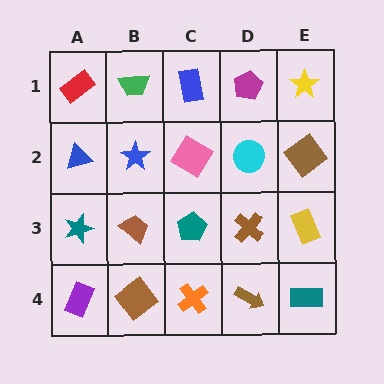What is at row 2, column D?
A cyan circle.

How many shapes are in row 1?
5 shapes.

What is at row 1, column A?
A red rectangle.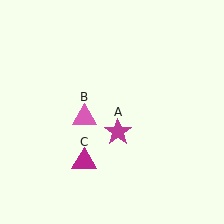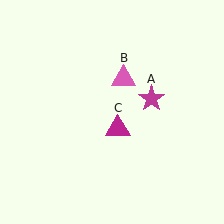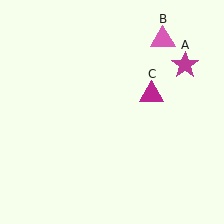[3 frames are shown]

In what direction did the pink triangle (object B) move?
The pink triangle (object B) moved up and to the right.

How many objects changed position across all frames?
3 objects changed position: magenta star (object A), pink triangle (object B), magenta triangle (object C).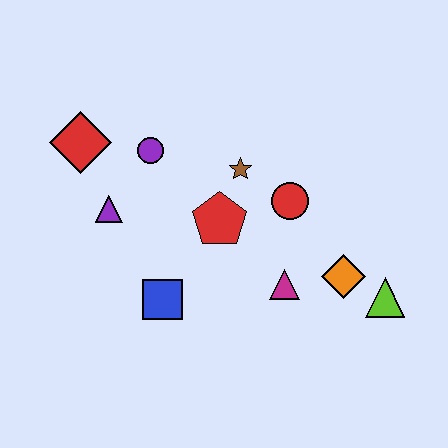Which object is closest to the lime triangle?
The orange diamond is closest to the lime triangle.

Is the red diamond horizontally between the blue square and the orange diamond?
No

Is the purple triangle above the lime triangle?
Yes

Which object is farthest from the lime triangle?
The red diamond is farthest from the lime triangle.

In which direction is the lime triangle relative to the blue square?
The lime triangle is to the right of the blue square.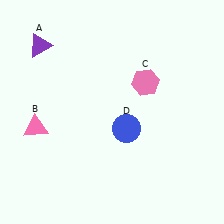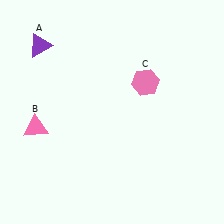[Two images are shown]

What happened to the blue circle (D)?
The blue circle (D) was removed in Image 2. It was in the bottom-right area of Image 1.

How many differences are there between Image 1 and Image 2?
There is 1 difference between the two images.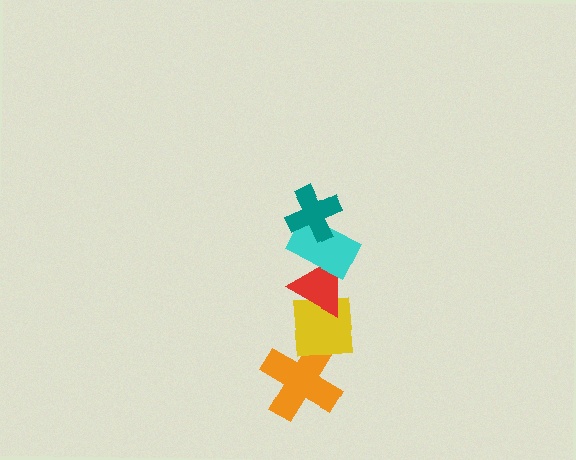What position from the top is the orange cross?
The orange cross is 5th from the top.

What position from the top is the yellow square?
The yellow square is 4th from the top.